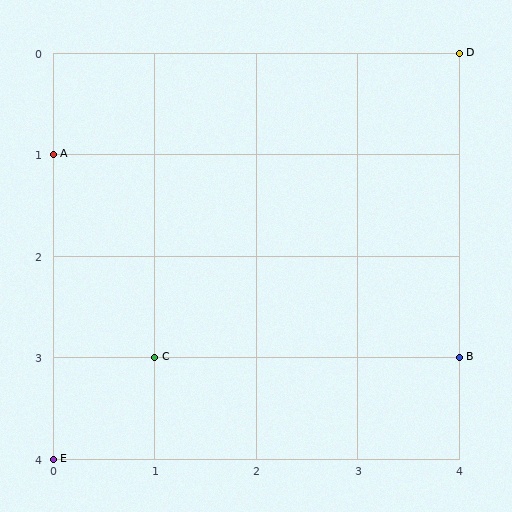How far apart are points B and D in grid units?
Points B and D are 3 rows apart.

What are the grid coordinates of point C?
Point C is at grid coordinates (1, 3).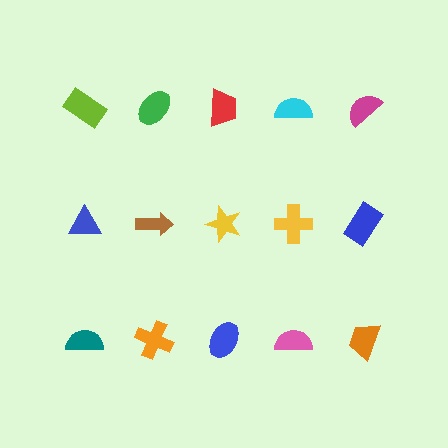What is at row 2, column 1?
A blue triangle.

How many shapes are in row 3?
5 shapes.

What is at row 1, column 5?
A magenta semicircle.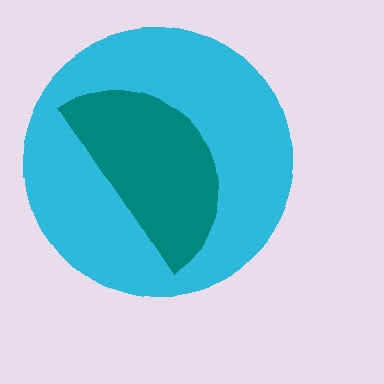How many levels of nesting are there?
2.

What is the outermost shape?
The cyan circle.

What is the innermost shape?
The teal semicircle.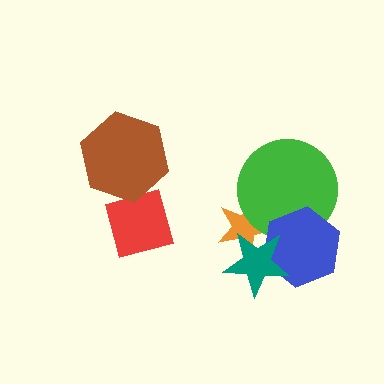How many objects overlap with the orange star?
3 objects overlap with the orange star.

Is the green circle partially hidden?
Yes, it is partially covered by another shape.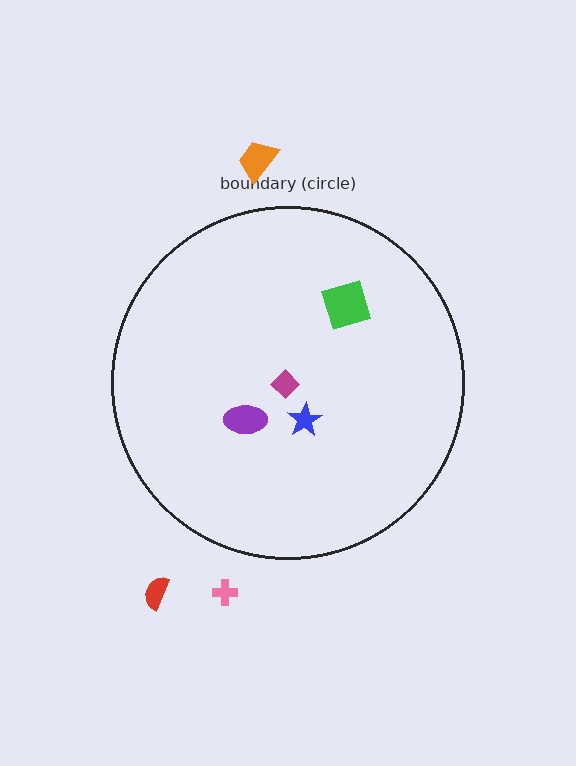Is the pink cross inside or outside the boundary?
Outside.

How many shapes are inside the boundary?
4 inside, 3 outside.